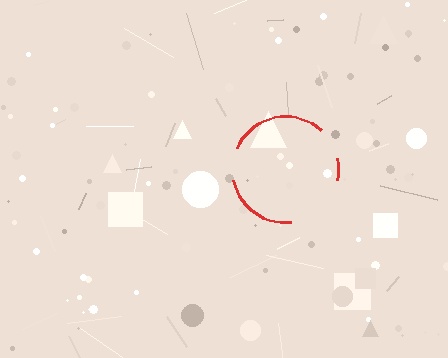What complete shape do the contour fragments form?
The contour fragments form a circle.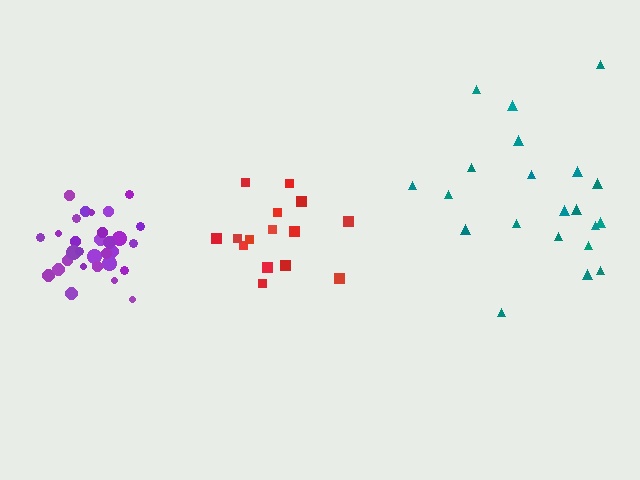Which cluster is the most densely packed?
Purple.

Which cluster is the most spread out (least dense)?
Teal.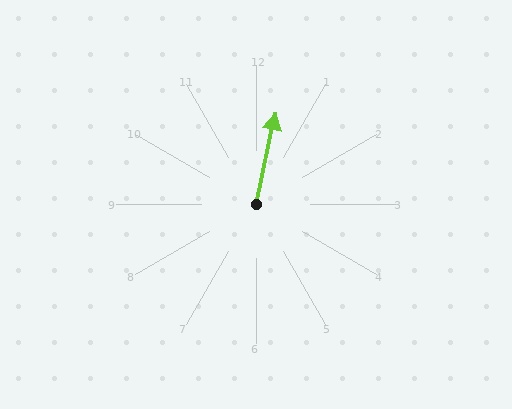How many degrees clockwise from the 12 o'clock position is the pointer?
Approximately 12 degrees.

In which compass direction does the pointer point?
North.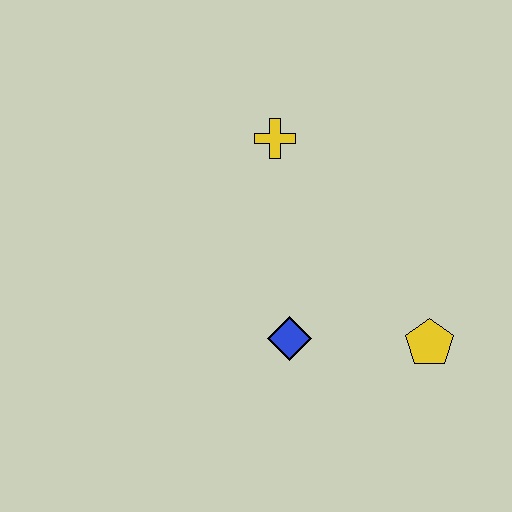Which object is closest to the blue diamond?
The yellow pentagon is closest to the blue diamond.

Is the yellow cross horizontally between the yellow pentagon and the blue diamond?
No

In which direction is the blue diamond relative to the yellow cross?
The blue diamond is below the yellow cross.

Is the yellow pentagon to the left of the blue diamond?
No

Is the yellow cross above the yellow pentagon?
Yes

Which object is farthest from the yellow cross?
The yellow pentagon is farthest from the yellow cross.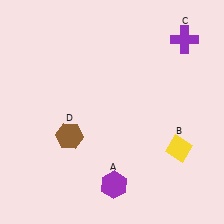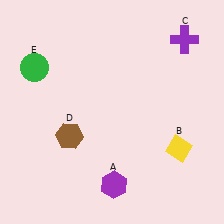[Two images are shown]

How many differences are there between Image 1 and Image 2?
There is 1 difference between the two images.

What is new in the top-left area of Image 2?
A green circle (E) was added in the top-left area of Image 2.